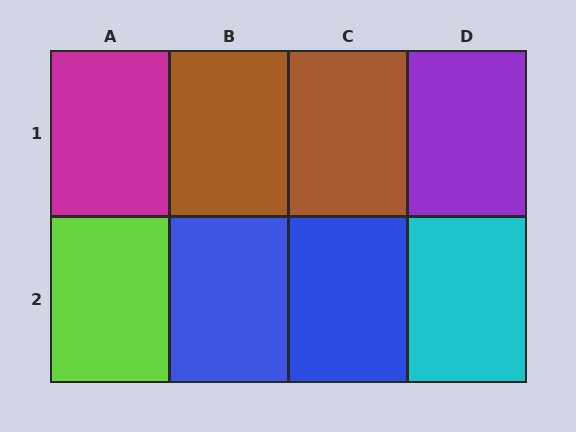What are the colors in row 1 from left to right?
Magenta, brown, brown, purple.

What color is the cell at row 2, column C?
Blue.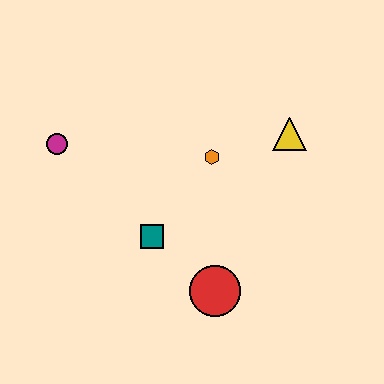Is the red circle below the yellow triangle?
Yes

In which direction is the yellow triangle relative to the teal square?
The yellow triangle is to the right of the teal square.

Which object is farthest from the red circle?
The magenta circle is farthest from the red circle.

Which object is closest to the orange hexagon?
The yellow triangle is closest to the orange hexagon.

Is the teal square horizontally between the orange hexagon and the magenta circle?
Yes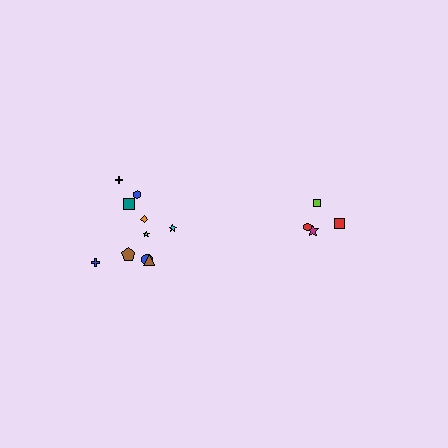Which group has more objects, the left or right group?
The left group.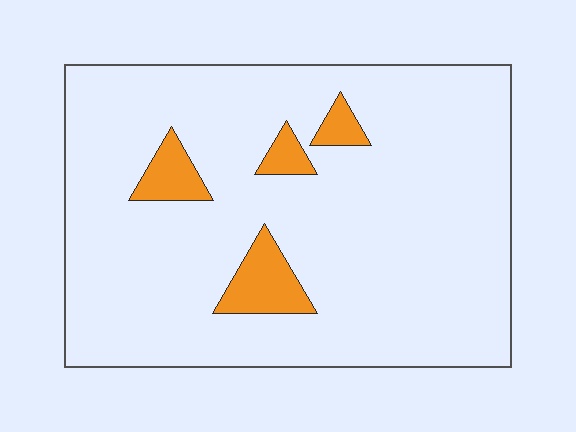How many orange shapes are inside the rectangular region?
4.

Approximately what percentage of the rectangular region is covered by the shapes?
Approximately 10%.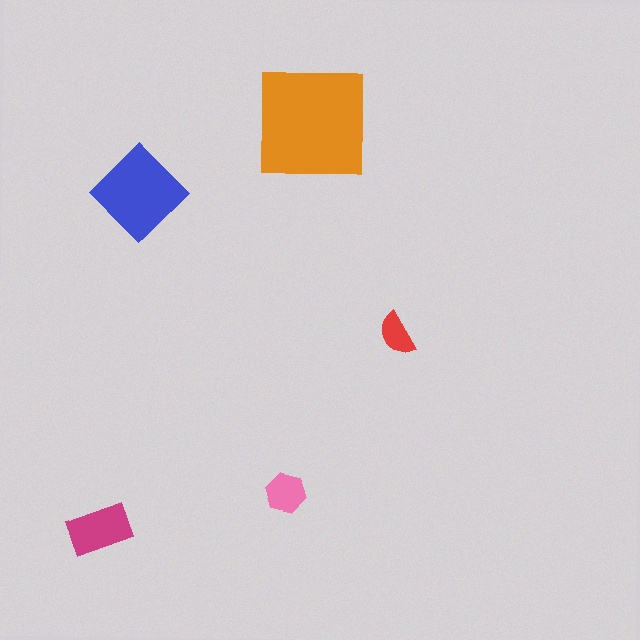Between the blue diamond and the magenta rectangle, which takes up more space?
The blue diamond.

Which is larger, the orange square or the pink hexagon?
The orange square.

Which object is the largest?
The orange square.